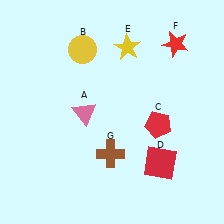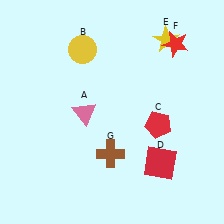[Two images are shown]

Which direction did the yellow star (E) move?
The yellow star (E) moved right.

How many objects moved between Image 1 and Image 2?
1 object moved between the two images.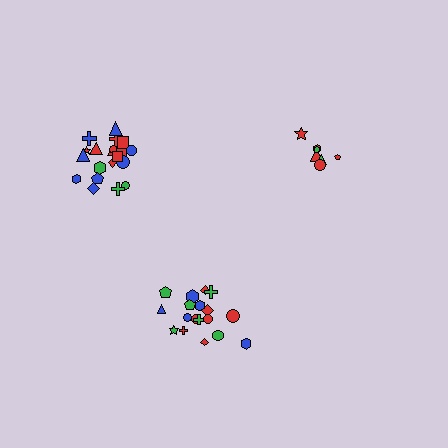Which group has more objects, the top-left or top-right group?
The top-left group.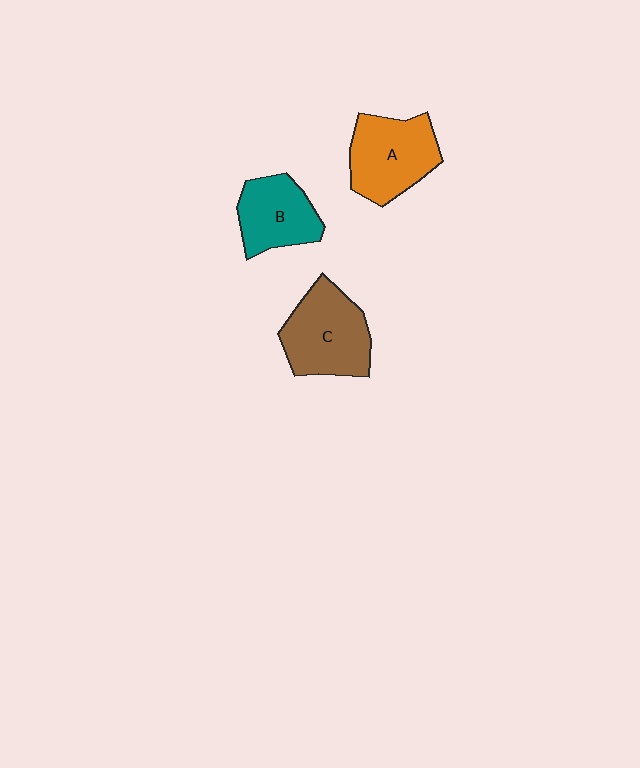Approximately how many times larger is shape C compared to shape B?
Approximately 1.3 times.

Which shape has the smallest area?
Shape B (teal).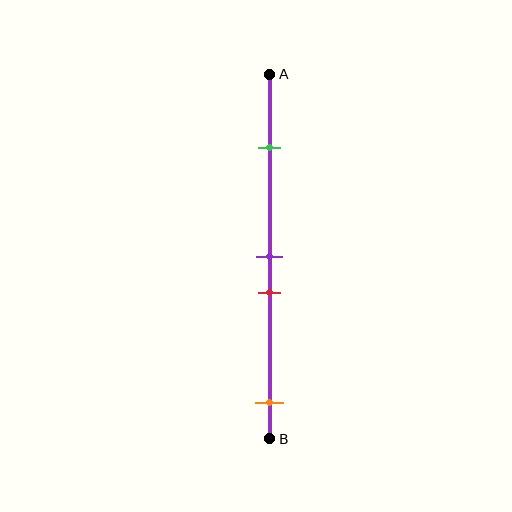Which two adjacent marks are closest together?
The purple and red marks are the closest adjacent pair.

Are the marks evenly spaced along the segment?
No, the marks are not evenly spaced.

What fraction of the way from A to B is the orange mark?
The orange mark is approximately 90% (0.9) of the way from A to B.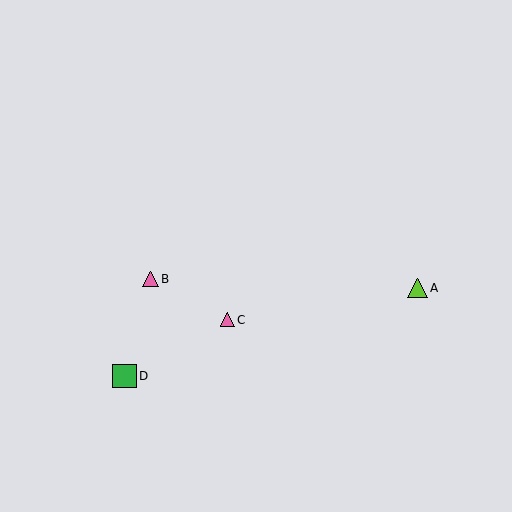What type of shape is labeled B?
Shape B is a pink triangle.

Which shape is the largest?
The green square (labeled D) is the largest.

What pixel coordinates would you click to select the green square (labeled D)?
Click at (124, 376) to select the green square D.